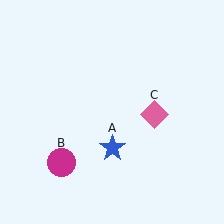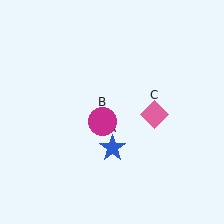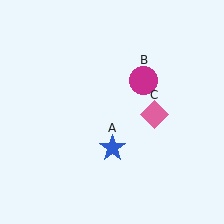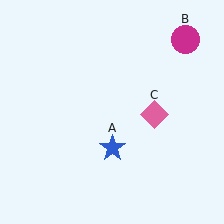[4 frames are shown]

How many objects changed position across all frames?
1 object changed position: magenta circle (object B).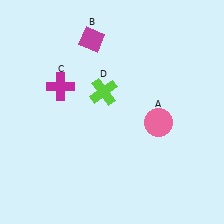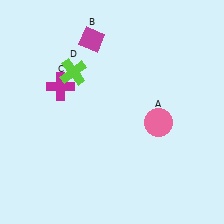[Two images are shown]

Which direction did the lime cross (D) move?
The lime cross (D) moved left.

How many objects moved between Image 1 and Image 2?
1 object moved between the two images.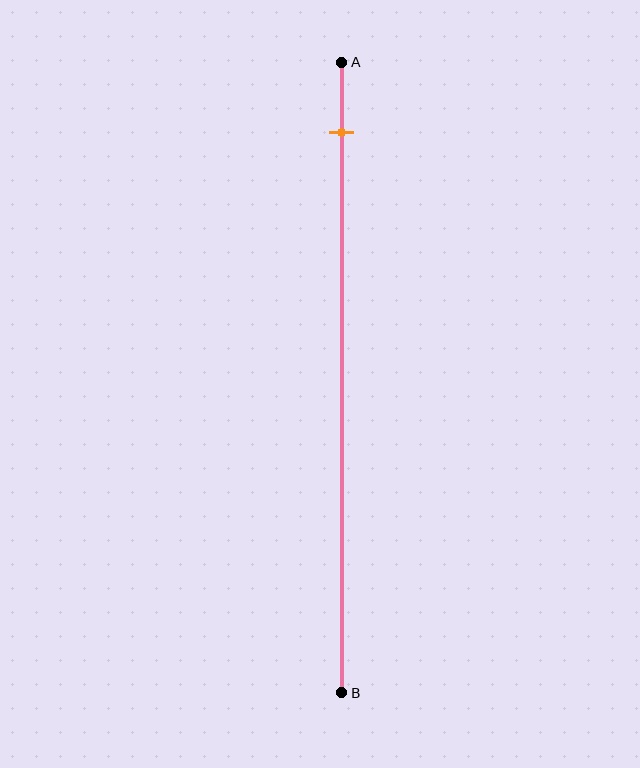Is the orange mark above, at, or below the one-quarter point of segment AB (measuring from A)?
The orange mark is above the one-quarter point of segment AB.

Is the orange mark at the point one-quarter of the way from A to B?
No, the mark is at about 10% from A, not at the 25% one-quarter point.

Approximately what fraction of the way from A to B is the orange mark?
The orange mark is approximately 10% of the way from A to B.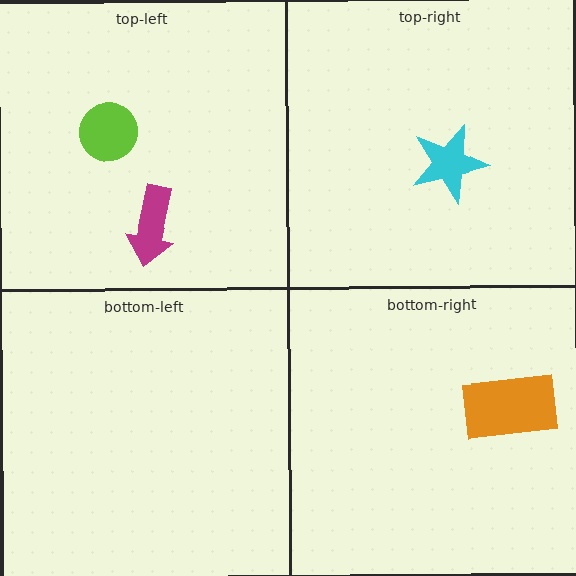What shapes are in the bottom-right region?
The orange rectangle.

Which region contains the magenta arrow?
The top-left region.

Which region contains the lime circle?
The top-left region.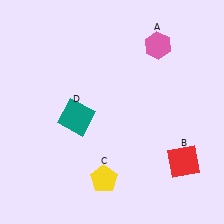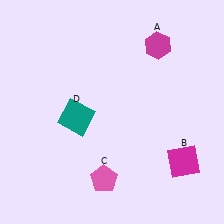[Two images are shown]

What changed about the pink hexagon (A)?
In Image 1, A is pink. In Image 2, it changed to magenta.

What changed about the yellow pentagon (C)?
In Image 1, C is yellow. In Image 2, it changed to pink.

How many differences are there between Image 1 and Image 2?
There are 3 differences between the two images.